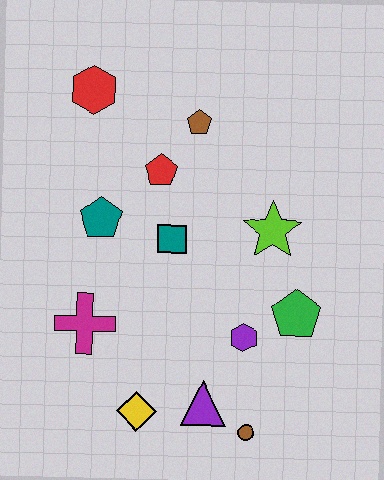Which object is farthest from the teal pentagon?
The brown circle is farthest from the teal pentagon.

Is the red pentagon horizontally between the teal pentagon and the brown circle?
Yes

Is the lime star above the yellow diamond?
Yes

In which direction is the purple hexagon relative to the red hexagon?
The purple hexagon is below the red hexagon.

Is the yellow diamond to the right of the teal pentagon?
Yes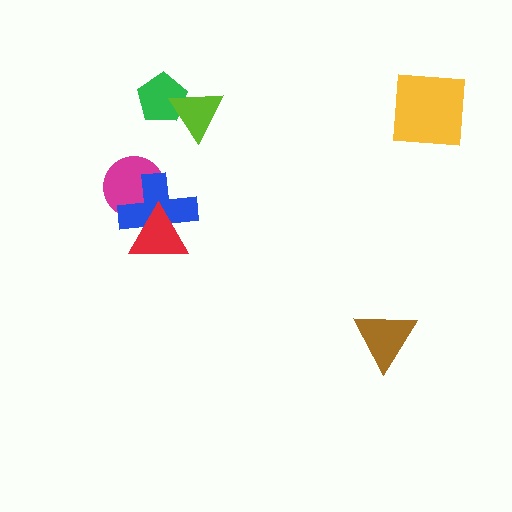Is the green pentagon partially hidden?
Yes, it is partially covered by another shape.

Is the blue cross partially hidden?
Yes, it is partially covered by another shape.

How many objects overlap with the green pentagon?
1 object overlaps with the green pentagon.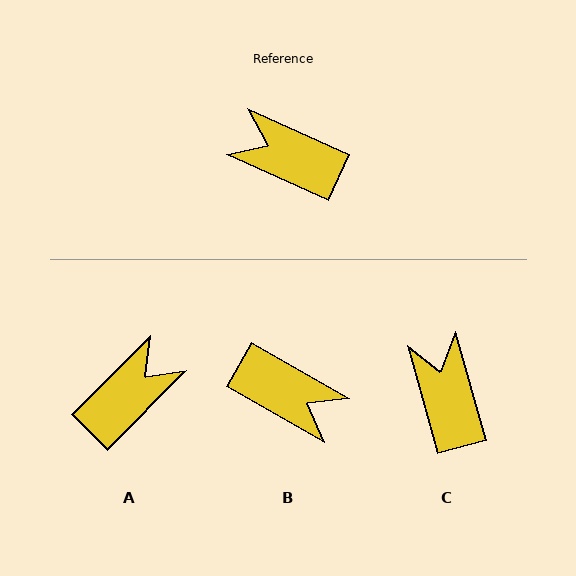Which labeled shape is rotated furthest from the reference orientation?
B, about 174 degrees away.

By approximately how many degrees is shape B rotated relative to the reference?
Approximately 174 degrees counter-clockwise.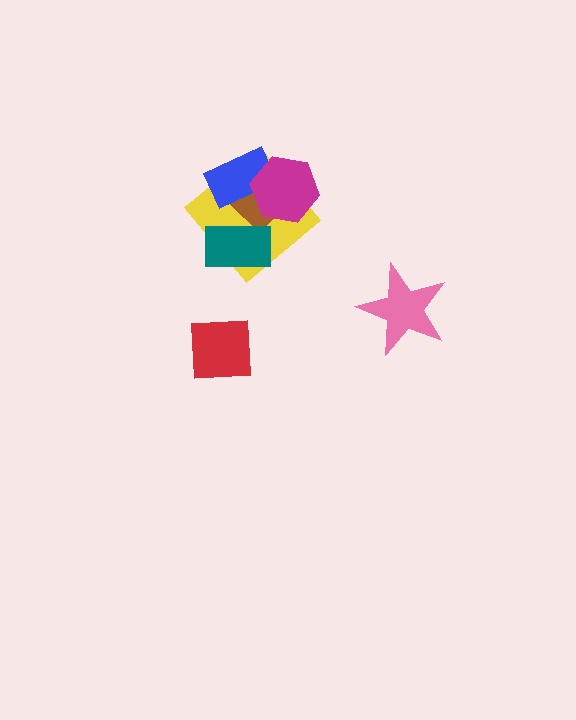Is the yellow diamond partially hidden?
Yes, it is partially covered by another shape.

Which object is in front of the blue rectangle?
The magenta hexagon is in front of the blue rectangle.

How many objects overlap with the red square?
0 objects overlap with the red square.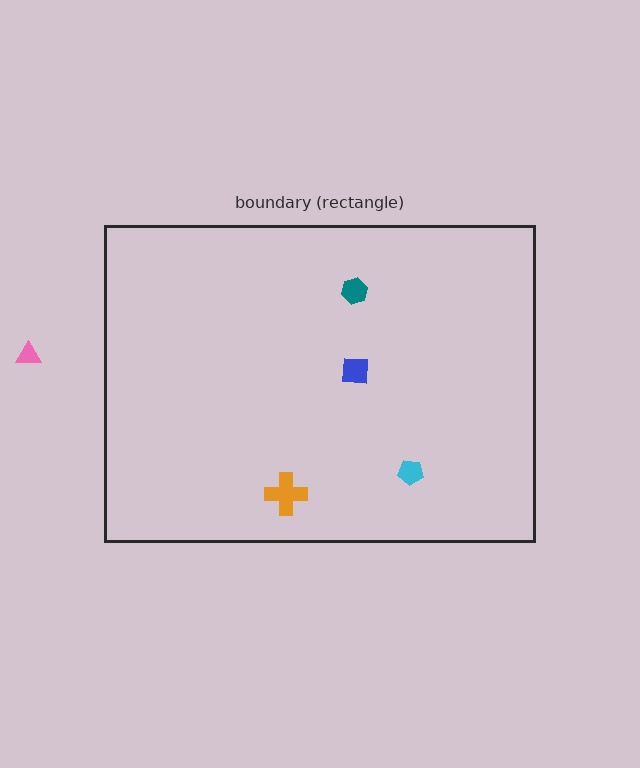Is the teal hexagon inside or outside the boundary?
Inside.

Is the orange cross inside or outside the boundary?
Inside.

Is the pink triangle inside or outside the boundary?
Outside.